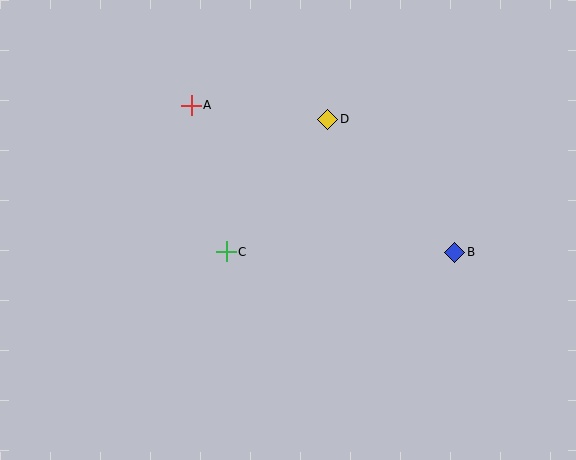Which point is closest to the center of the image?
Point C at (226, 252) is closest to the center.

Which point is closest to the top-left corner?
Point A is closest to the top-left corner.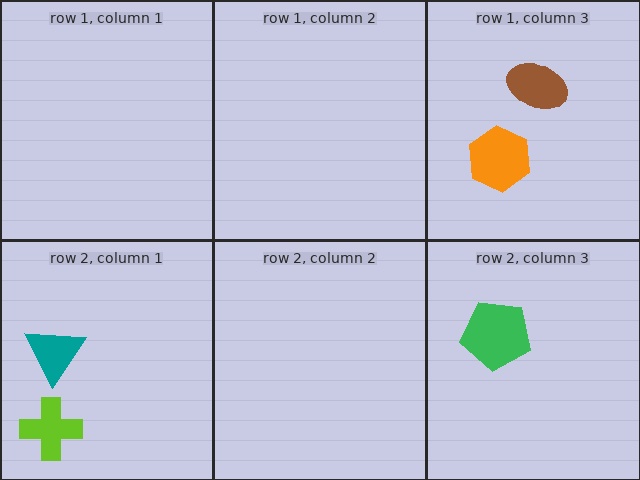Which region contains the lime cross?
The row 2, column 1 region.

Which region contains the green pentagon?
The row 2, column 3 region.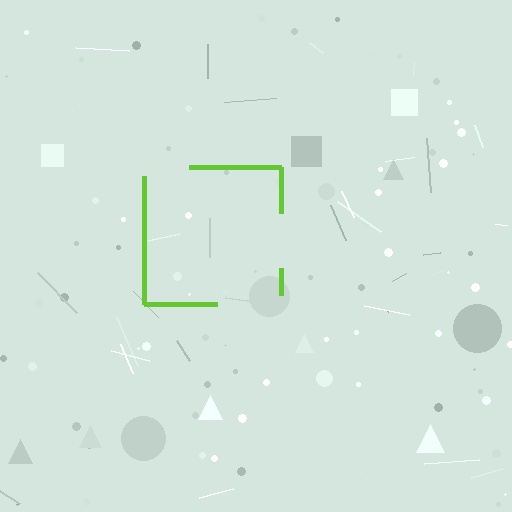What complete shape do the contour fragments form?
The contour fragments form a square.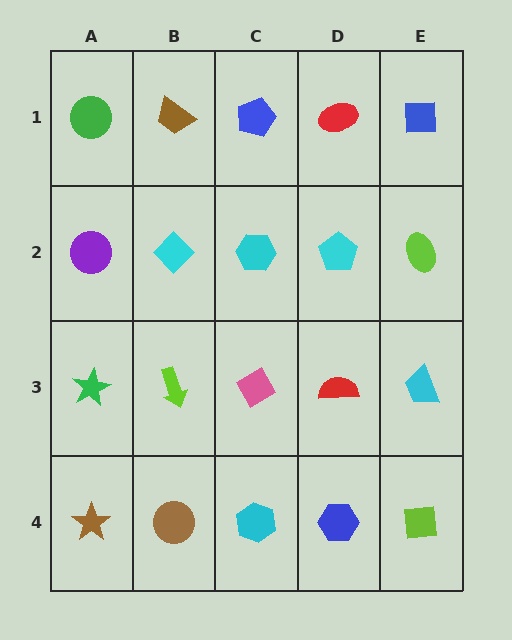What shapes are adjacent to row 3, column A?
A purple circle (row 2, column A), a brown star (row 4, column A), a lime arrow (row 3, column B).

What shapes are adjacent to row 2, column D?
A red ellipse (row 1, column D), a red semicircle (row 3, column D), a cyan hexagon (row 2, column C), a lime ellipse (row 2, column E).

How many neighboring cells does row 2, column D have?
4.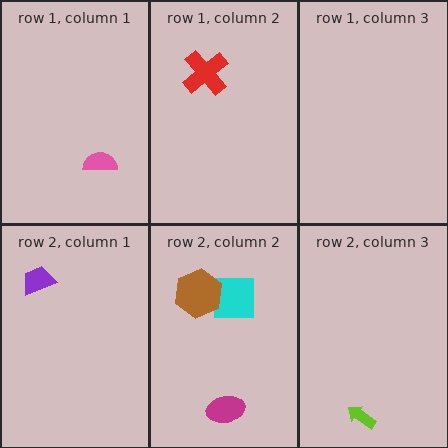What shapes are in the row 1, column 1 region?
The pink semicircle.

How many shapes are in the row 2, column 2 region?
3.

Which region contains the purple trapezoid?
The row 2, column 1 region.